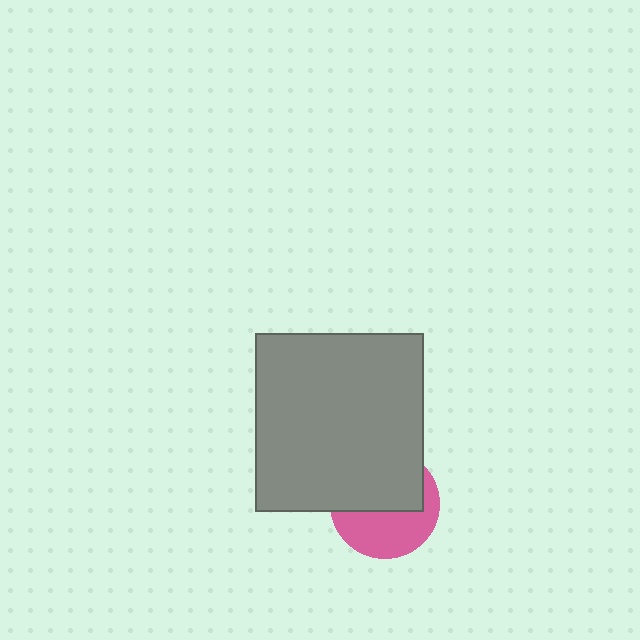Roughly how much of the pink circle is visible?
About half of it is visible (roughly 47%).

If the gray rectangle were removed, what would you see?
You would see the complete pink circle.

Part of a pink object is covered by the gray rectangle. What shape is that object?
It is a circle.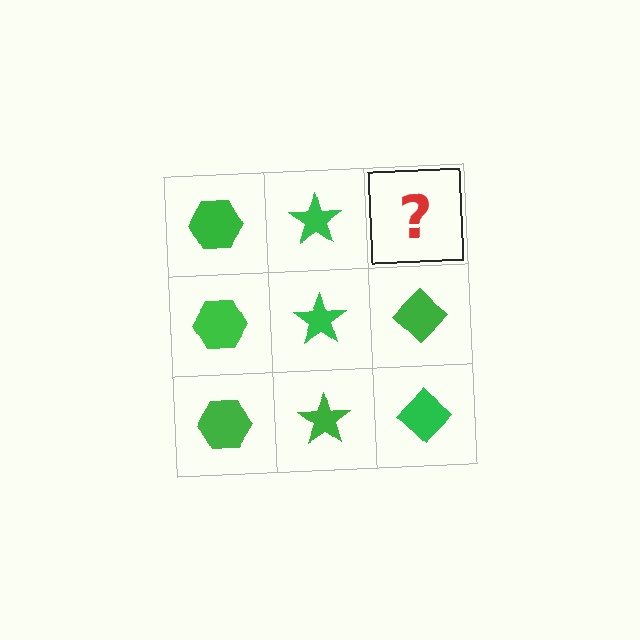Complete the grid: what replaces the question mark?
The question mark should be replaced with a green diamond.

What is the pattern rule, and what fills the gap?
The rule is that each column has a consistent shape. The gap should be filled with a green diamond.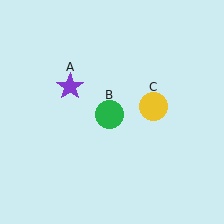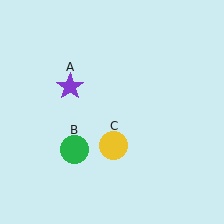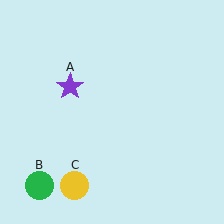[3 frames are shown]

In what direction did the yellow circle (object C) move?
The yellow circle (object C) moved down and to the left.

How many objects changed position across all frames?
2 objects changed position: green circle (object B), yellow circle (object C).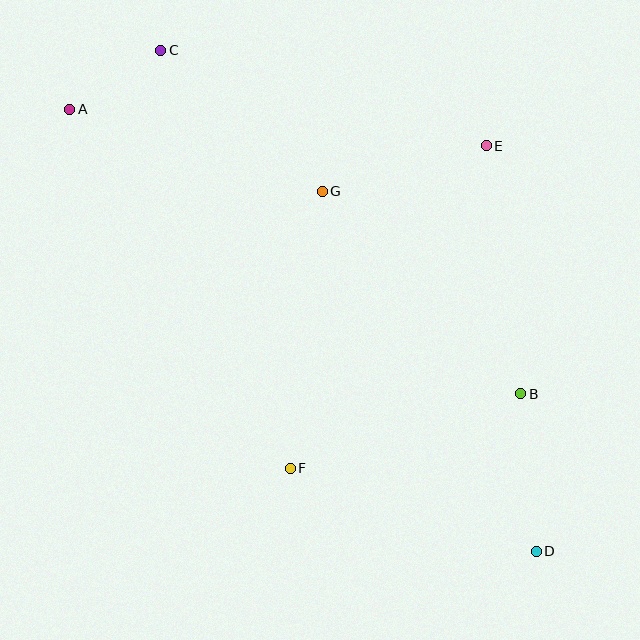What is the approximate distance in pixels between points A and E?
The distance between A and E is approximately 418 pixels.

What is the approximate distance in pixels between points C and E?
The distance between C and E is approximately 339 pixels.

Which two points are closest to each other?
Points A and C are closest to each other.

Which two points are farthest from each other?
Points A and D are farthest from each other.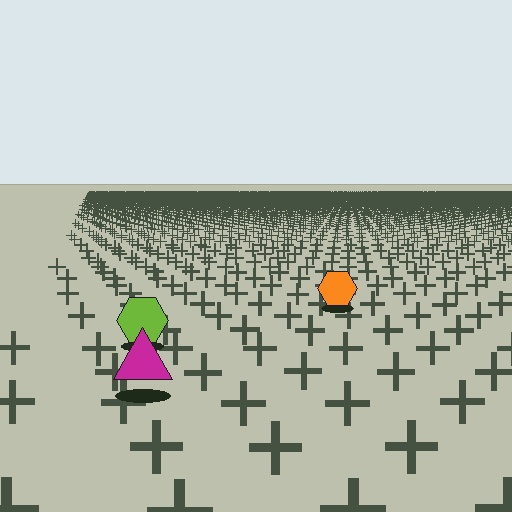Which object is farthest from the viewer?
The orange hexagon is farthest from the viewer. It appears smaller and the ground texture around it is denser.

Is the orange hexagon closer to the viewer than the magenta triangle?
No. The magenta triangle is closer — you can tell from the texture gradient: the ground texture is coarser near it.